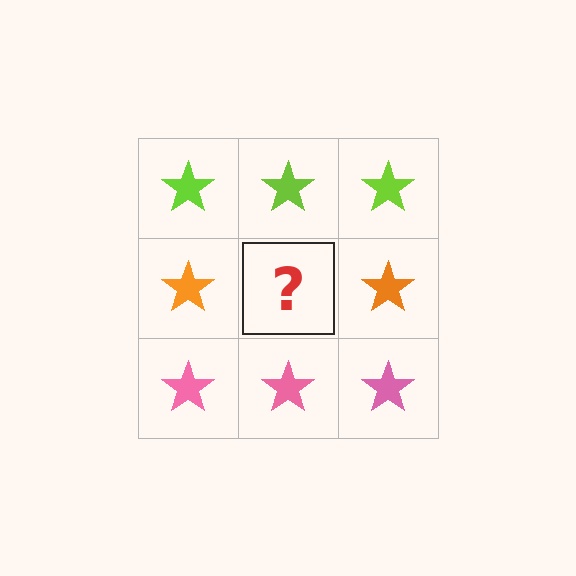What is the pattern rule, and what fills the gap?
The rule is that each row has a consistent color. The gap should be filled with an orange star.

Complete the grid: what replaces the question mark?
The question mark should be replaced with an orange star.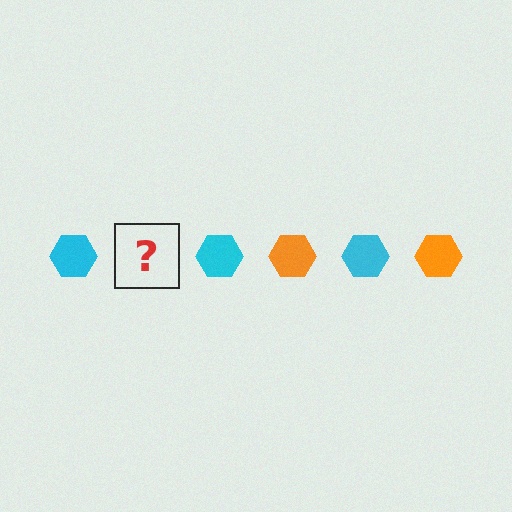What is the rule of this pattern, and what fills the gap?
The rule is that the pattern cycles through cyan, orange hexagons. The gap should be filled with an orange hexagon.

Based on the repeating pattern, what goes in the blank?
The blank should be an orange hexagon.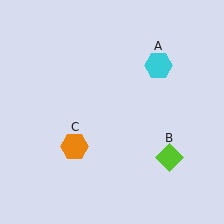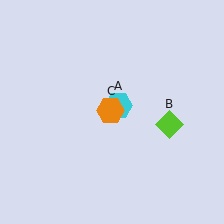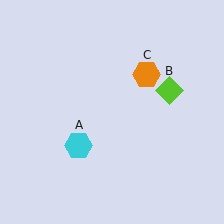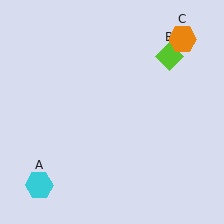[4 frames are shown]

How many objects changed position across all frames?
3 objects changed position: cyan hexagon (object A), lime diamond (object B), orange hexagon (object C).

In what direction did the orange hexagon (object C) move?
The orange hexagon (object C) moved up and to the right.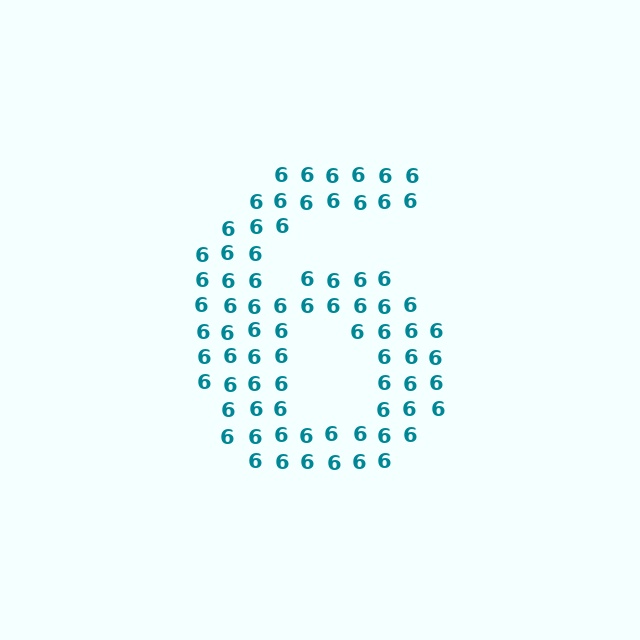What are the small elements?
The small elements are digit 6's.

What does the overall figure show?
The overall figure shows the digit 6.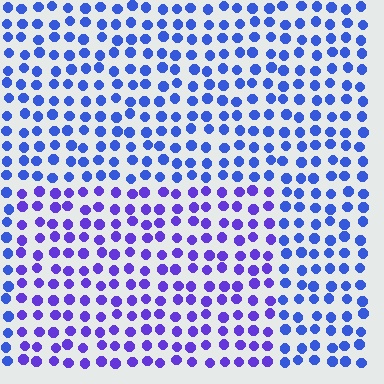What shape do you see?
I see a rectangle.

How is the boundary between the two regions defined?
The boundary is defined purely by a slight shift in hue (about 30 degrees). Spacing, size, and orientation are identical on both sides.